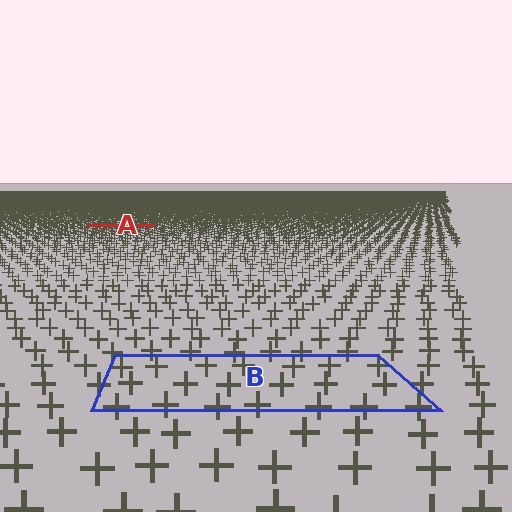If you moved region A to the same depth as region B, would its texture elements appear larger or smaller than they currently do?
They would appear larger. At a closer depth, the same texture elements are projected at a bigger on-screen size.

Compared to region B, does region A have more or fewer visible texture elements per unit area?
Region A has more texture elements per unit area — they are packed more densely because it is farther away.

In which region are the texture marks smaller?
The texture marks are smaller in region A, because it is farther away.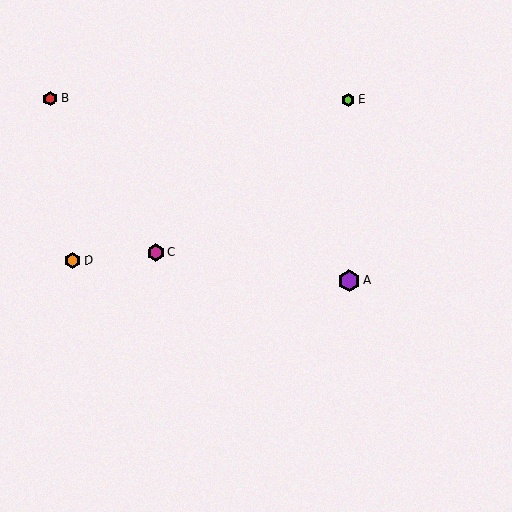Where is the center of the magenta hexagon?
The center of the magenta hexagon is at (156, 253).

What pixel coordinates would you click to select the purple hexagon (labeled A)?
Click at (349, 281) to select the purple hexagon A.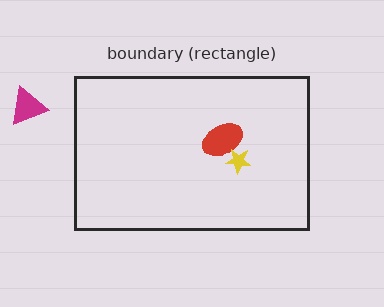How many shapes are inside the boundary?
2 inside, 1 outside.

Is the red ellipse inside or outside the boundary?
Inside.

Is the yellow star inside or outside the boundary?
Inside.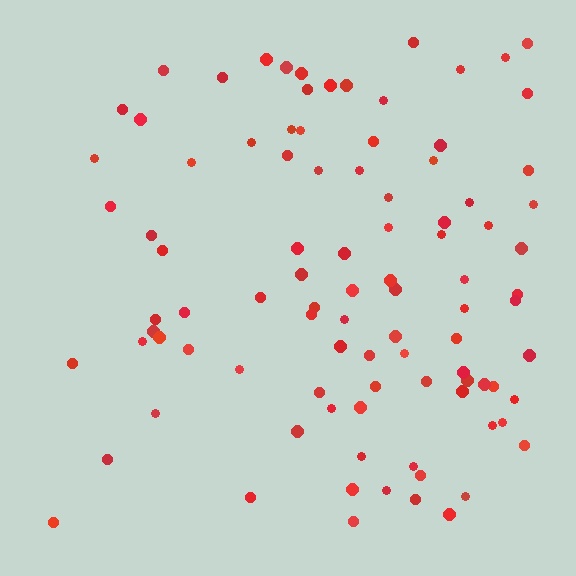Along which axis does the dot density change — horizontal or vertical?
Horizontal.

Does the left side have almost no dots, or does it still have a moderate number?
Still a moderate number, just noticeably fewer than the right.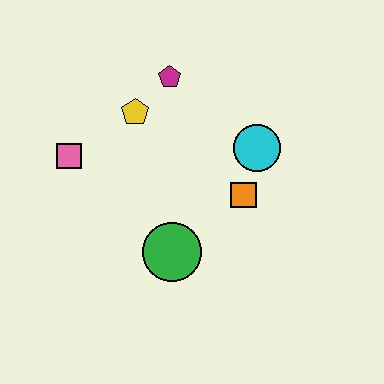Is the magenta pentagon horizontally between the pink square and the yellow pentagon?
No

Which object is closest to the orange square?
The cyan circle is closest to the orange square.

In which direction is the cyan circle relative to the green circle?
The cyan circle is above the green circle.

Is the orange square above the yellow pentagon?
No